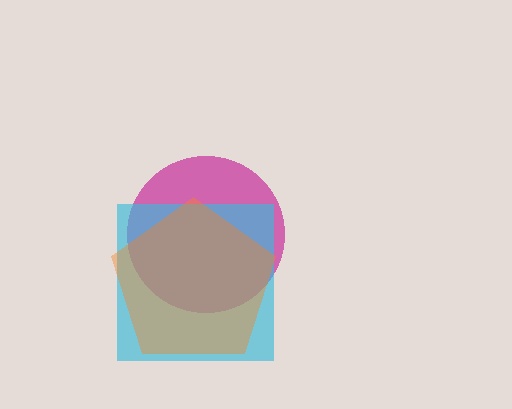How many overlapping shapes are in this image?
There are 3 overlapping shapes in the image.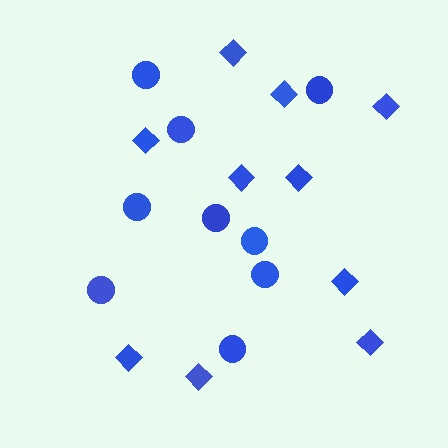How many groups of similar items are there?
There are 2 groups: one group of circles (9) and one group of diamonds (10).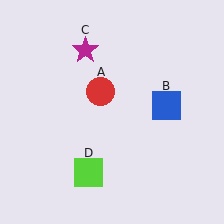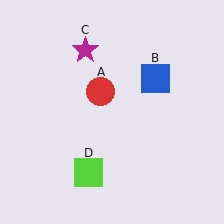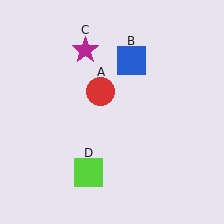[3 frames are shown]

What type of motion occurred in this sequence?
The blue square (object B) rotated counterclockwise around the center of the scene.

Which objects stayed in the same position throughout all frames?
Red circle (object A) and magenta star (object C) and lime square (object D) remained stationary.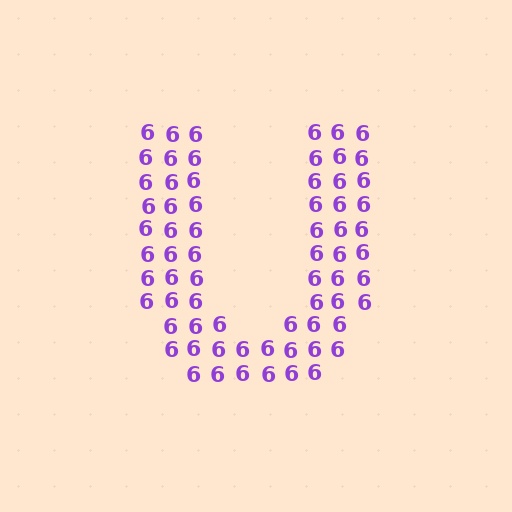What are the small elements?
The small elements are digit 6's.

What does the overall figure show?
The overall figure shows the letter U.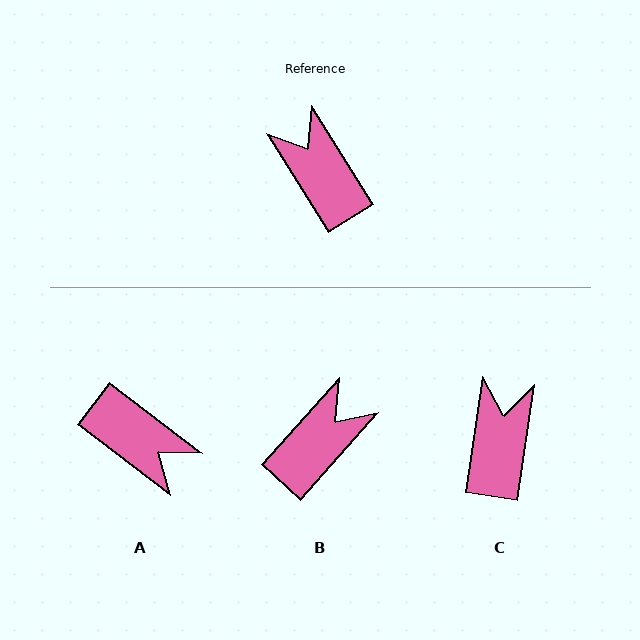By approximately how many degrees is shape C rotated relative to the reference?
Approximately 40 degrees clockwise.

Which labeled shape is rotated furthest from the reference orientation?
A, about 159 degrees away.